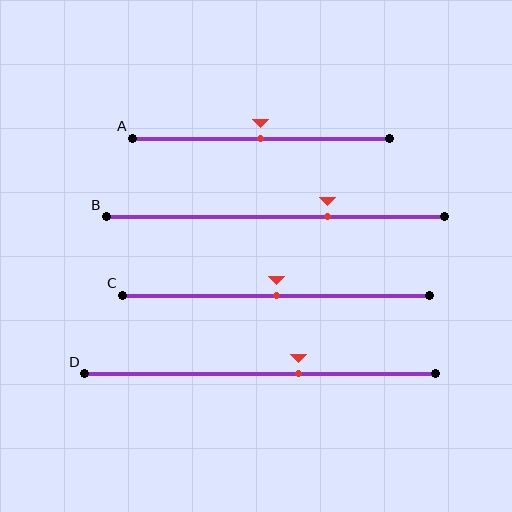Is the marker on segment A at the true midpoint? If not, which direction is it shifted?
Yes, the marker on segment A is at the true midpoint.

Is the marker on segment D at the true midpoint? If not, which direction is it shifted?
No, the marker on segment D is shifted to the right by about 11% of the segment length.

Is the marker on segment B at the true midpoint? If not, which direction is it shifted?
No, the marker on segment B is shifted to the right by about 16% of the segment length.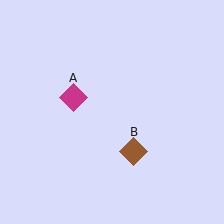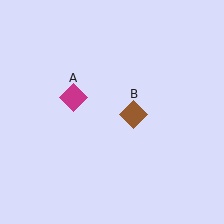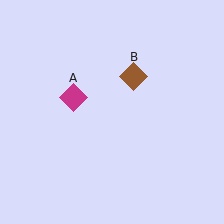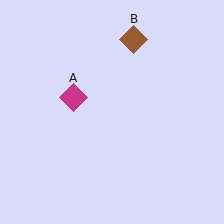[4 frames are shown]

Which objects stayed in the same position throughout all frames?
Magenta diamond (object A) remained stationary.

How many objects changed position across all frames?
1 object changed position: brown diamond (object B).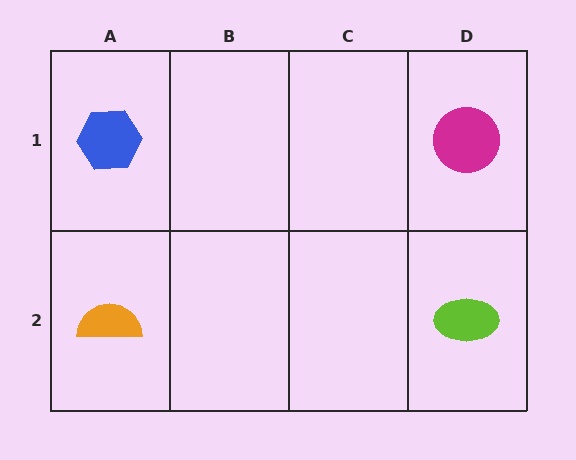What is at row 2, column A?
An orange semicircle.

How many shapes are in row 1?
2 shapes.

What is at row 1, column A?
A blue hexagon.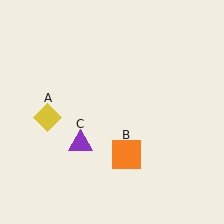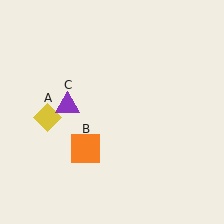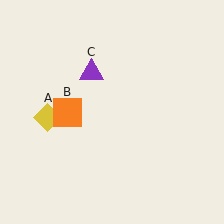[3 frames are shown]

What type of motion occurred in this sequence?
The orange square (object B), purple triangle (object C) rotated clockwise around the center of the scene.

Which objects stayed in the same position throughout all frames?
Yellow diamond (object A) remained stationary.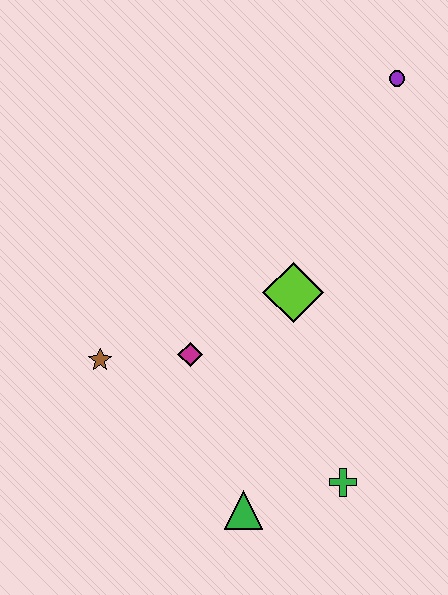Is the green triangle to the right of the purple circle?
No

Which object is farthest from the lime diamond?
The purple circle is farthest from the lime diamond.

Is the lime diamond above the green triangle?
Yes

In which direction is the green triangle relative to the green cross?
The green triangle is to the left of the green cross.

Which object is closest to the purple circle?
The lime diamond is closest to the purple circle.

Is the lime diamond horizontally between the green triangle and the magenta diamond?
No